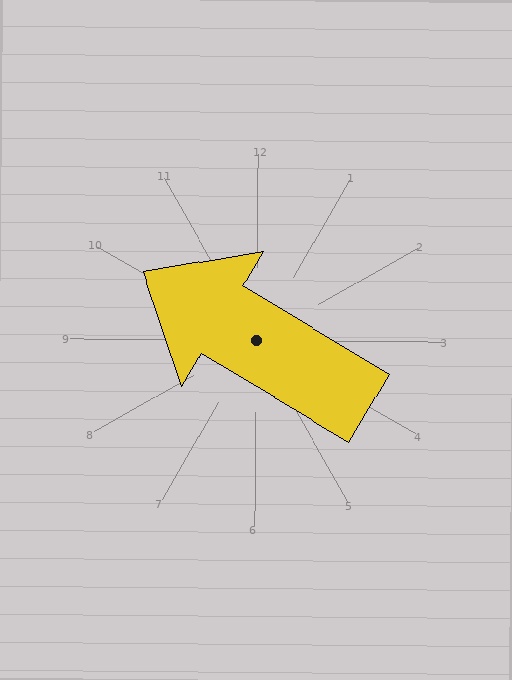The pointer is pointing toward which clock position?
Roughly 10 o'clock.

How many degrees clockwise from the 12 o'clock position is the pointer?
Approximately 301 degrees.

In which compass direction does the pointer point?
Northwest.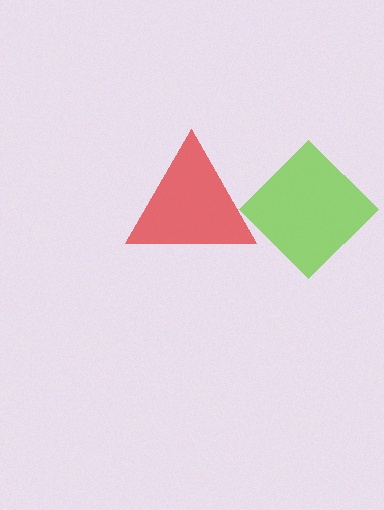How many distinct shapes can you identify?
There are 2 distinct shapes: a lime diamond, a red triangle.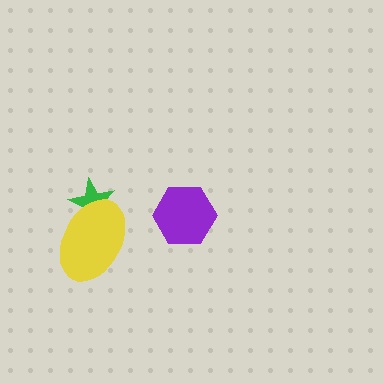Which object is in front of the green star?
The yellow ellipse is in front of the green star.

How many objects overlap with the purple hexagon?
0 objects overlap with the purple hexagon.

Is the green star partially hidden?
Yes, it is partially covered by another shape.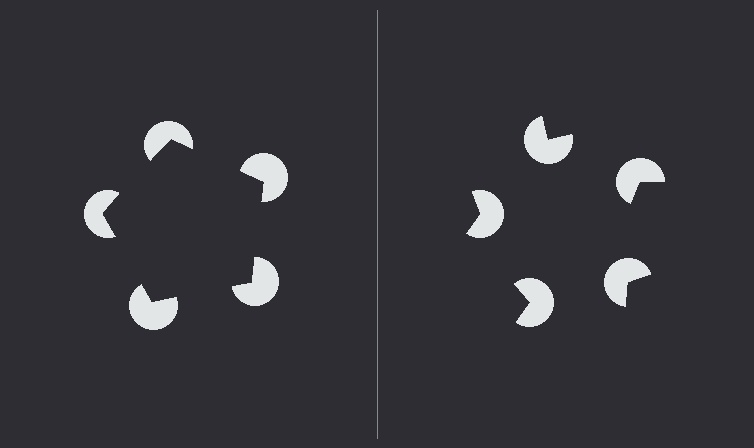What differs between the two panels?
The pac-man discs are positioned identically on both sides; only the wedge orientations differ. On the left they align to a pentagon; on the right they are misaligned.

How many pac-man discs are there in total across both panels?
10 — 5 on each side.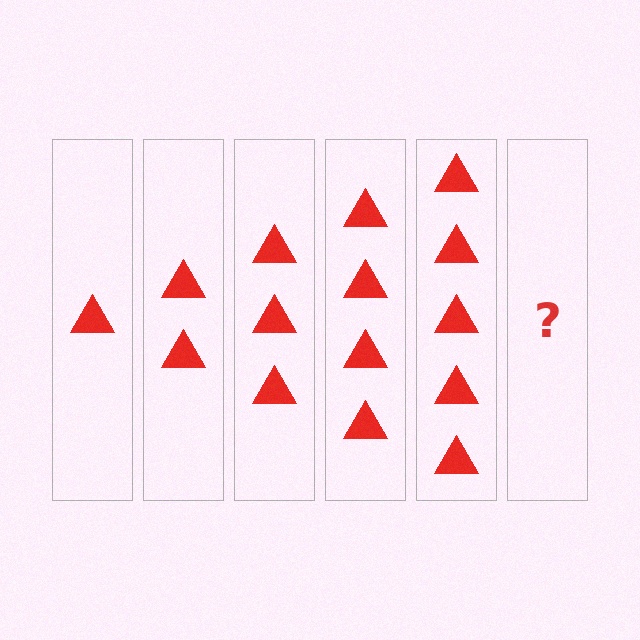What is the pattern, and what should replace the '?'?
The pattern is that each step adds one more triangle. The '?' should be 6 triangles.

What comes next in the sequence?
The next element should be 6 triangles.